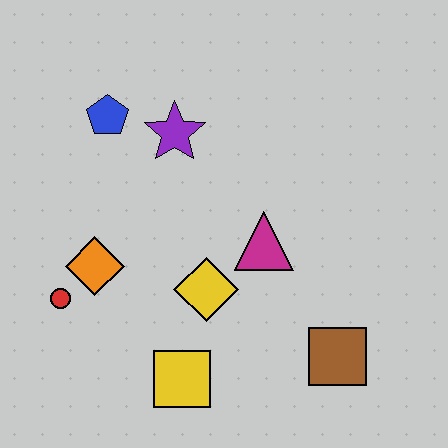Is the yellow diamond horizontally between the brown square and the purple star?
Yes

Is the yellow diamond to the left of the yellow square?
No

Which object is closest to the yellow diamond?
The magenta triangle is closest to the yellow diamond.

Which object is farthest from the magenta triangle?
The red circle is farthest from the magenta triangle.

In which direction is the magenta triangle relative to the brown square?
The magenta triangle is above the brown square.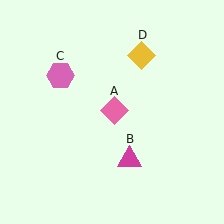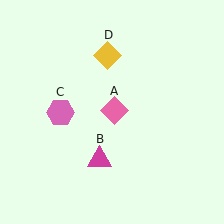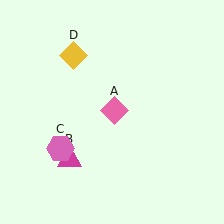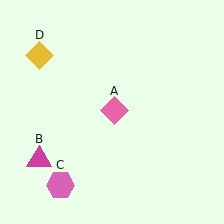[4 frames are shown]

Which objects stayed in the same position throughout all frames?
Pink diamond (object A) remained stationary.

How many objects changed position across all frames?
3 objects changed position: magenta triangle (object B), pink hexagon (object C), yellow diamond (object D).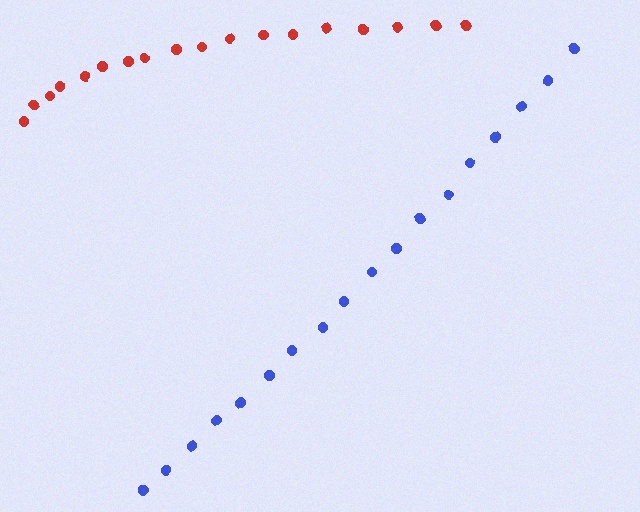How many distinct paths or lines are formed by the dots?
There are 2 distinct paths.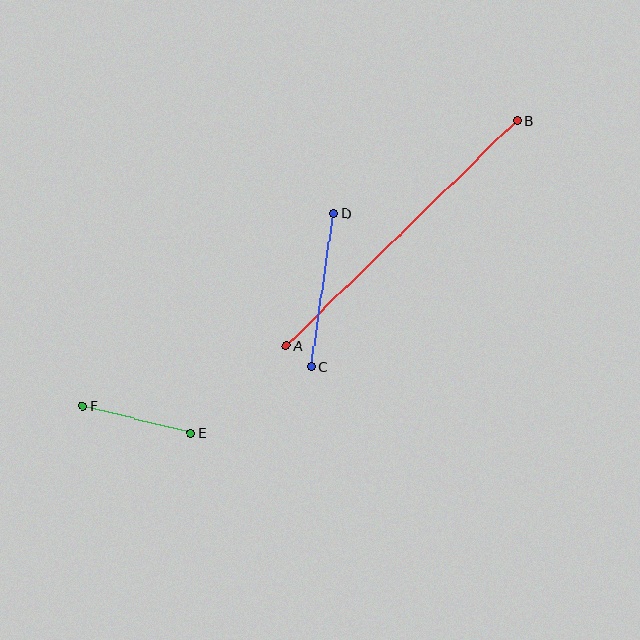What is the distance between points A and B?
The distance is approximately 322 pixels.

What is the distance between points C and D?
The distance is approximately 155 pixels.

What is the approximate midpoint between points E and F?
The midpoint is at approximately (137, 419) pixels.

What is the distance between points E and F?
The distance is approximately 111 pixels.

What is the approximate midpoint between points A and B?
The midpoint is at approximately (402, 233) pixels.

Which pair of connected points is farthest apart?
Points A and B are farthest apart.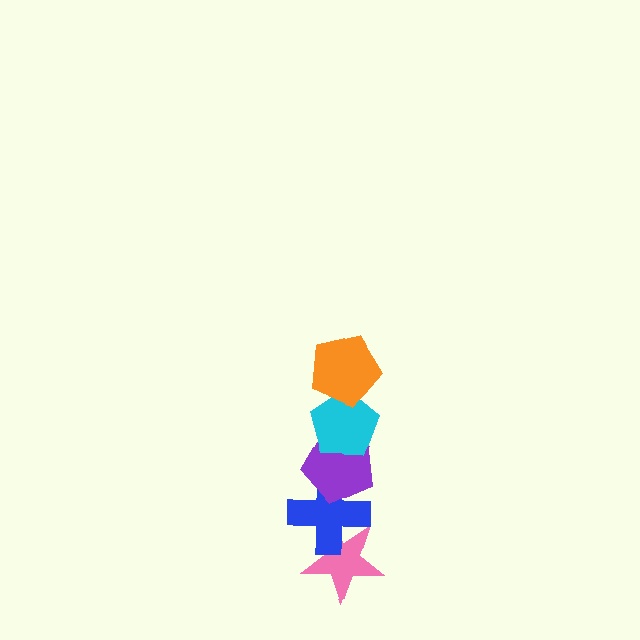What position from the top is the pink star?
The pink star is 5th from the top.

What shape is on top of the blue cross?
The purple pentagon is on top of the blue cross.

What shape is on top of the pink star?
The blue cross is on top of the pink star.